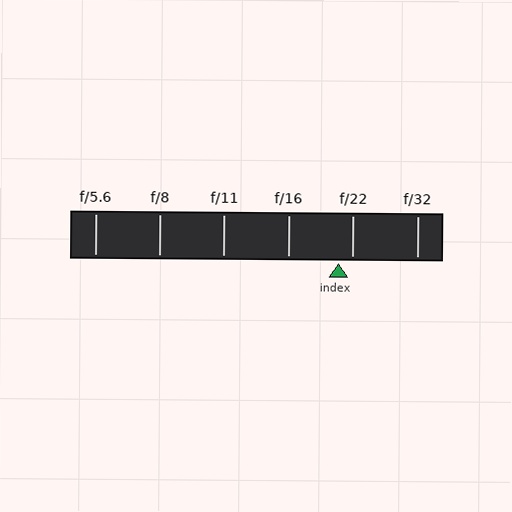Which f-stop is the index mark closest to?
The index mark is closest to f/22.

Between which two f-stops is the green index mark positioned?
The index mark is between f/16 and f/22.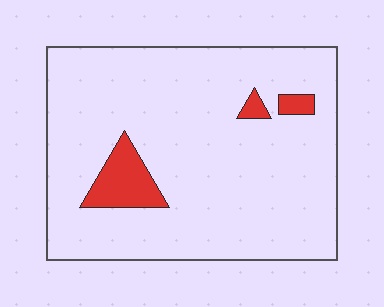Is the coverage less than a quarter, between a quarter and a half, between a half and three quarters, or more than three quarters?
Less than a quarter.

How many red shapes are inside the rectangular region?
3.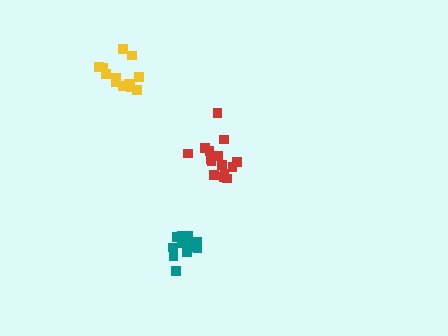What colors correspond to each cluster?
The clusters are colored: yellow, red, teal.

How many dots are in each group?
Group 1: 12 dots, Group 2: 15 dots, Group 3: 14 dots (41 total).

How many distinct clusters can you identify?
There are 3 distinct clusters.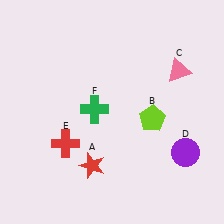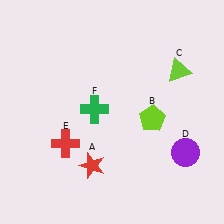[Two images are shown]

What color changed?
The triangle (C) changed from pink in Image 1 to lime in Image 2.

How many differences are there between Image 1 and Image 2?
There is 1 difference between the two images.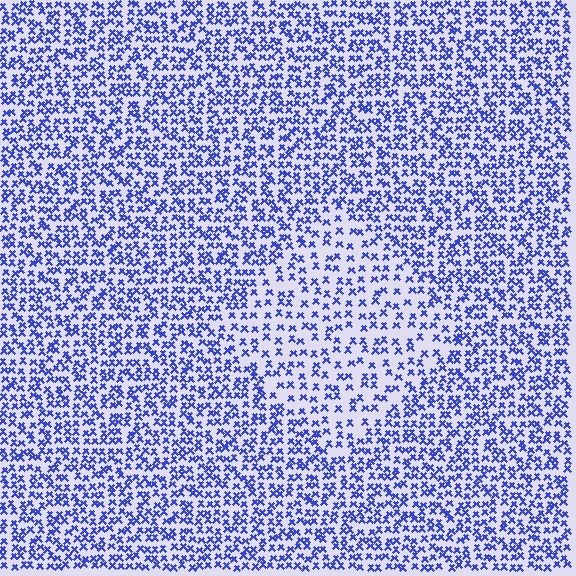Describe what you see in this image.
The image contains small blue elements arranged at two different densities. A diamond-shaped region is visible where the elements are less densely packed than the surrounding area.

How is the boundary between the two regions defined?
The boundary is defined by a change in element density (approximately 1.8x ratio). All elements are the same color, size, and shape.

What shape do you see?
I see a diamond.